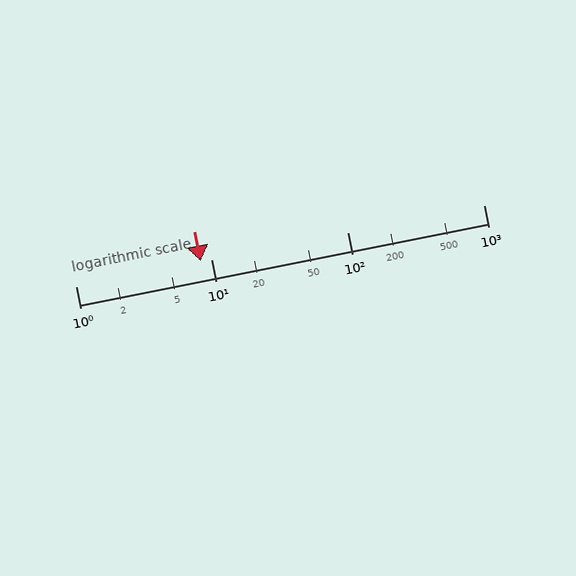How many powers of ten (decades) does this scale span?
The scale spans 3 decades, from 1 to 1000.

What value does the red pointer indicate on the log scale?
The pointer indicates approximately 8.3.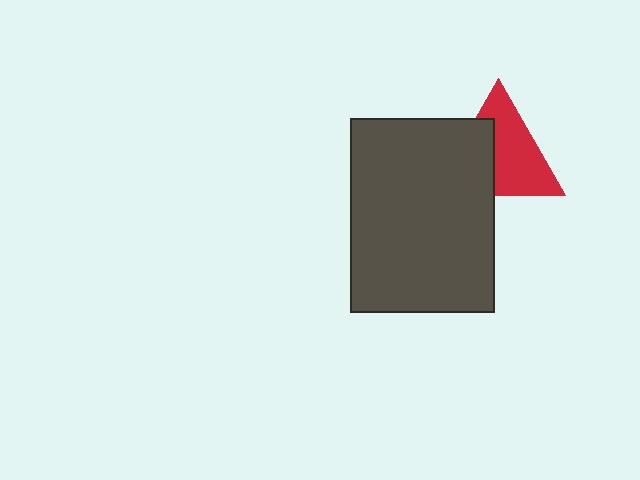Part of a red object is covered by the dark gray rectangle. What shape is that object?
It is a triangle.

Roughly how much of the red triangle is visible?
About half of it is visible (roughly 59%).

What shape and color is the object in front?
The object in front is a dark gray rectangle.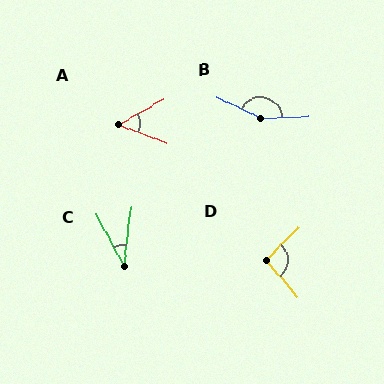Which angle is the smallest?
C, at approximately 35 degrees.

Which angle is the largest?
B, at approximately 152 degrees.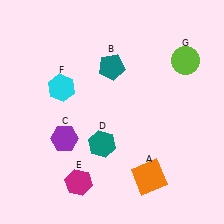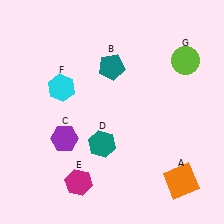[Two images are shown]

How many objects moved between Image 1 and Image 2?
1 object moved between the two images.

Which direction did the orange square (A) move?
The orange square (A) moved right.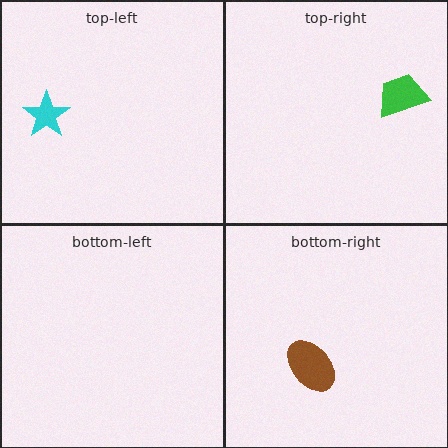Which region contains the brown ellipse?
The bottom-right region.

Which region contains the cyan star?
The top-left region.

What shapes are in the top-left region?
The cyan star.